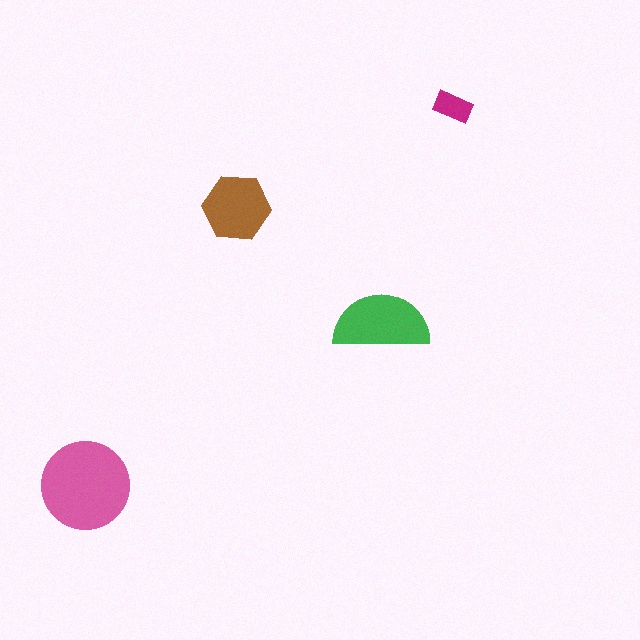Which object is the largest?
The pink circle.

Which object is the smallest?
The magenta rectangle.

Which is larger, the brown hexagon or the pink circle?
The pink circle.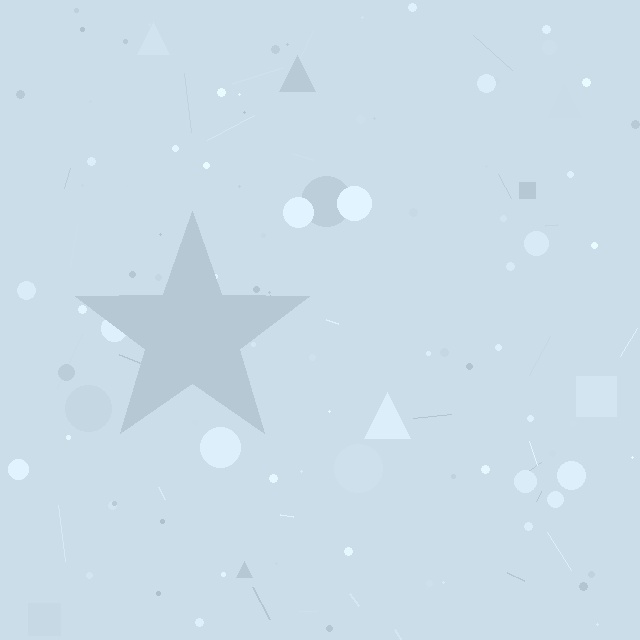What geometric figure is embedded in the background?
A star is embedded in the background.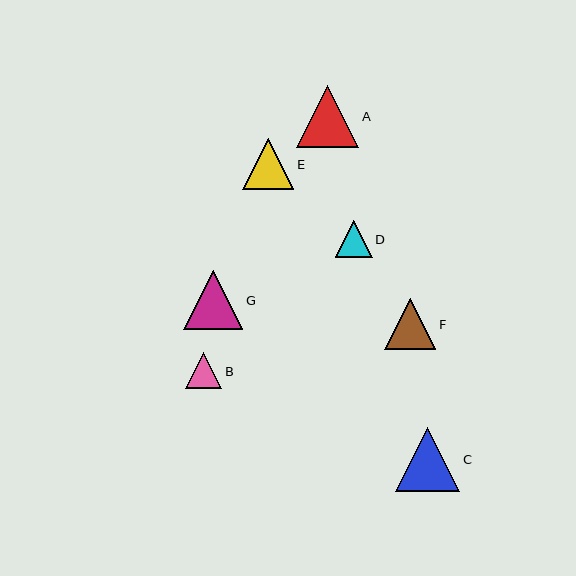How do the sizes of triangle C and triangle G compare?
Triangle C and triangle G are approximately the same size.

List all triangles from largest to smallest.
From largest to smallest: C, A, G, F, E, D, B.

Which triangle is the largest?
Triangle C is the largest with a size of approximately 64 pixels.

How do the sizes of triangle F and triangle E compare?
Triangle F and triangle E are approximately the same size.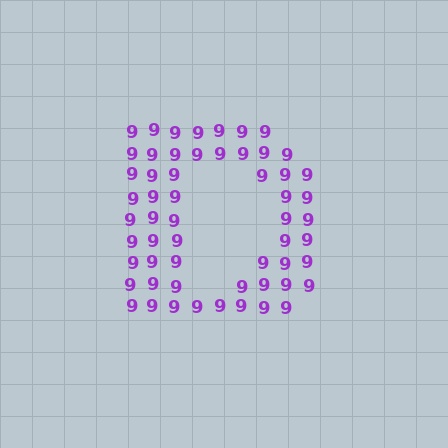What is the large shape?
The large shape is the letter D.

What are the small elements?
The small elements are digit 9's.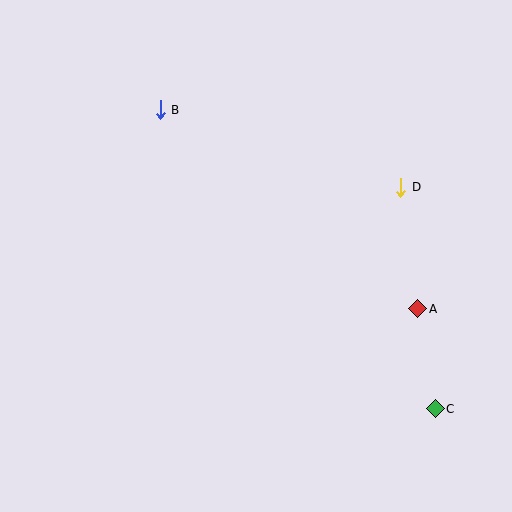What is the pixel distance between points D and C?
The distance between D and C is 224 pixels.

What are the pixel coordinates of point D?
Point D is at (401, 187).